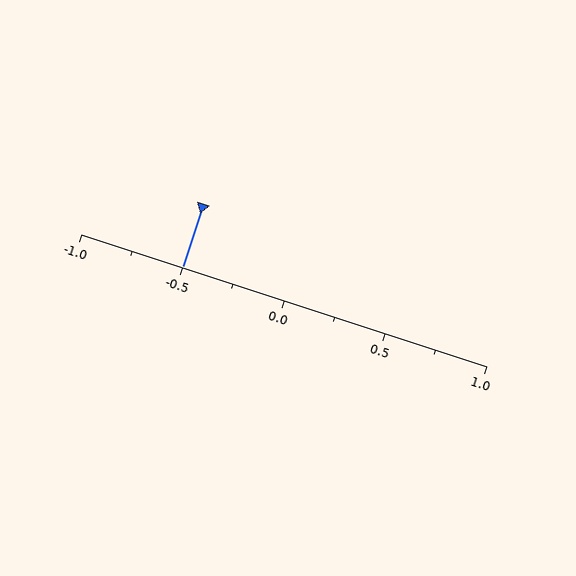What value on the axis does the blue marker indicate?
The marker indicates approximately -0.5.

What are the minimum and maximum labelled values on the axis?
The axis runs from -1.0 to 1.0.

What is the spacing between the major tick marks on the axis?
The major ticks are spaced 0.5 apart.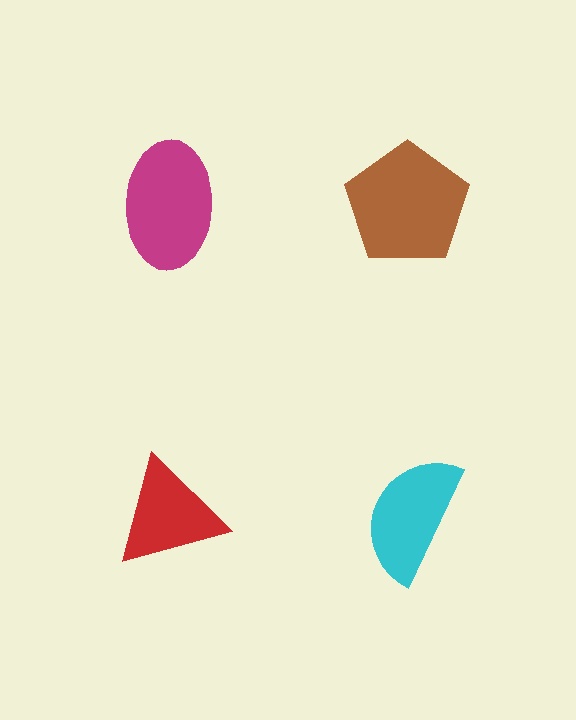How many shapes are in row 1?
2 shapes.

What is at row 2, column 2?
A cyan semicircle.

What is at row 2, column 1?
A red triangle.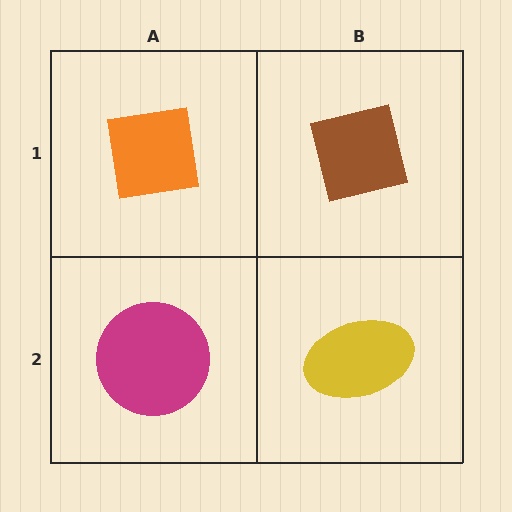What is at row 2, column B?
A yellow ellipse.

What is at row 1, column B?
A brown square.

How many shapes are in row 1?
2 shapes.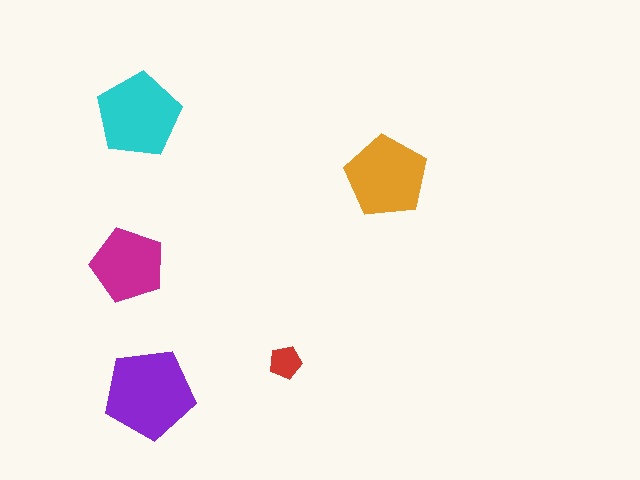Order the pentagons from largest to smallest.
the purple one, the cyan one, the orange one, the magenta one, the red one.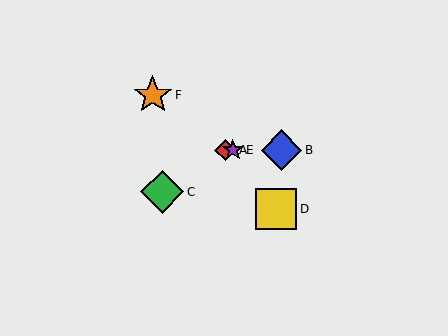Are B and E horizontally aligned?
Yes, both are at y≈150.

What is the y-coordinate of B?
Object B is at y≈150.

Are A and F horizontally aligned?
No, A is at y≈150 and F is at y≈95.